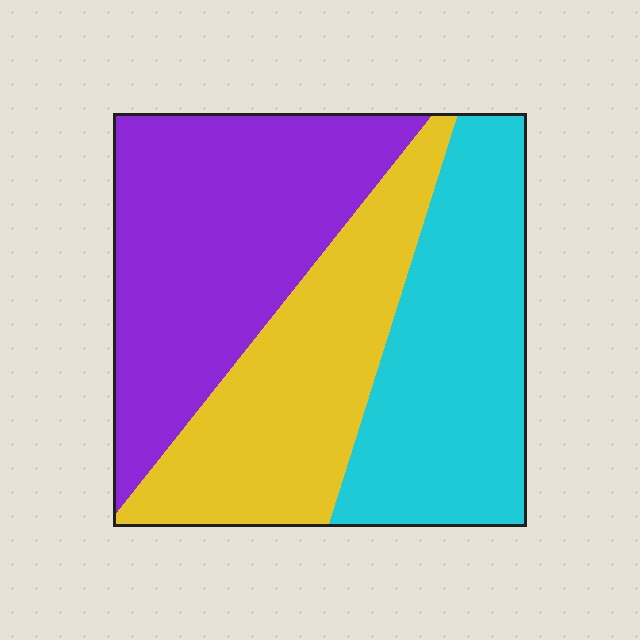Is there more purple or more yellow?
Purple.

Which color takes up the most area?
Purple, at roughly 40%.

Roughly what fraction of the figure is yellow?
Yellow covers 30% of the figure.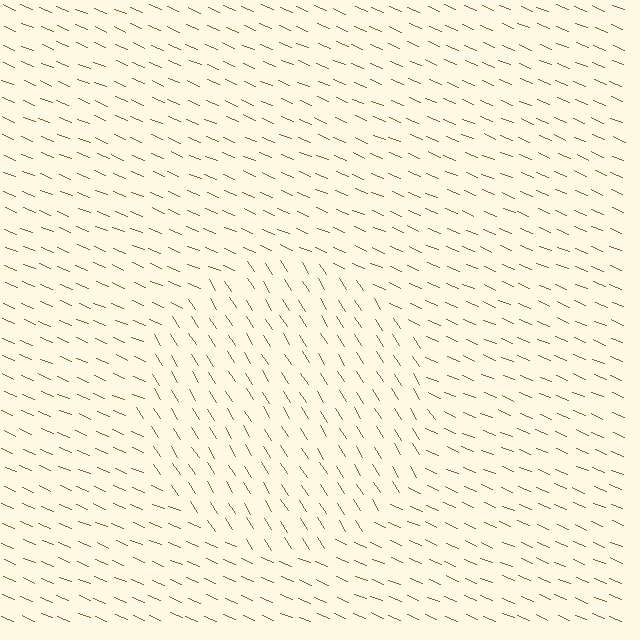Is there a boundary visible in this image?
Yes, there is a texture boundary formed by a change in line orientation.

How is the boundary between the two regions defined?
The boundary is defined purely by a change in line orientation (approximately 35 degrees difference). All lines are the same color and thickness.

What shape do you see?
I see a circle.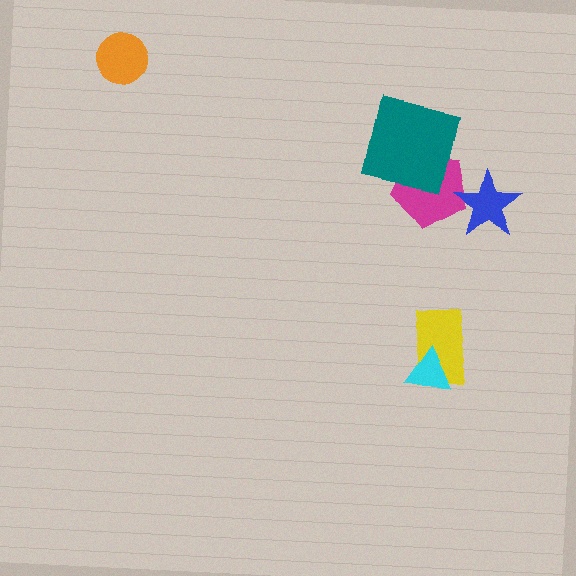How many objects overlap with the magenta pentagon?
2 objects overlap with the magenta pentagon.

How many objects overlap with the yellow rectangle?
1 object overlaps with the yellow rectangle.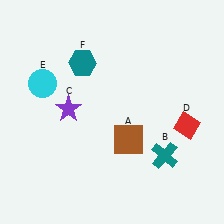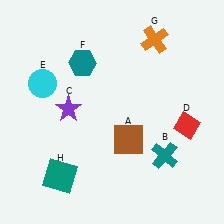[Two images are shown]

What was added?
An orange cross (G), a teal square (H) were added in Image 2.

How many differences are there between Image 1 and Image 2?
There are 2 differences between the two images.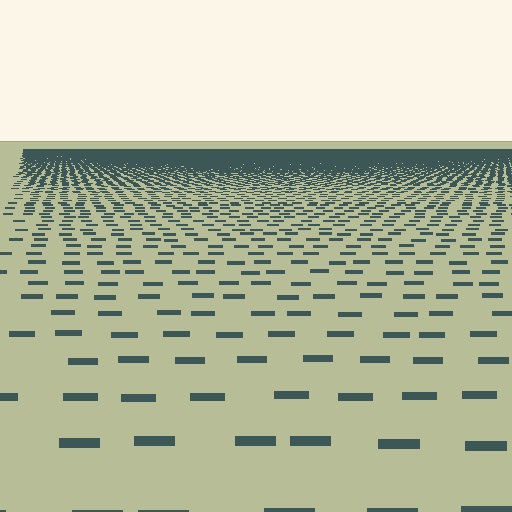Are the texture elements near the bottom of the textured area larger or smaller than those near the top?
Larger. Near the bottom, elements are closer to the viewer and appear at a bigger on-screen size.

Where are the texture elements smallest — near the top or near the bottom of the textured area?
Near the top.